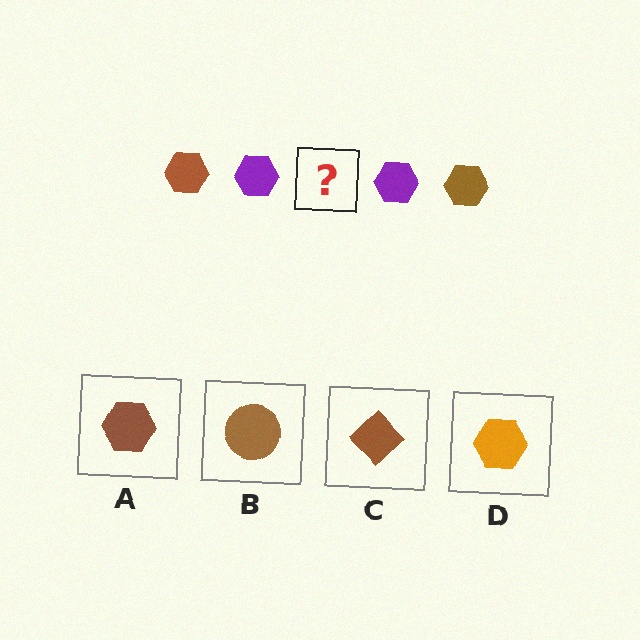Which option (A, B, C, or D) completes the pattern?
A.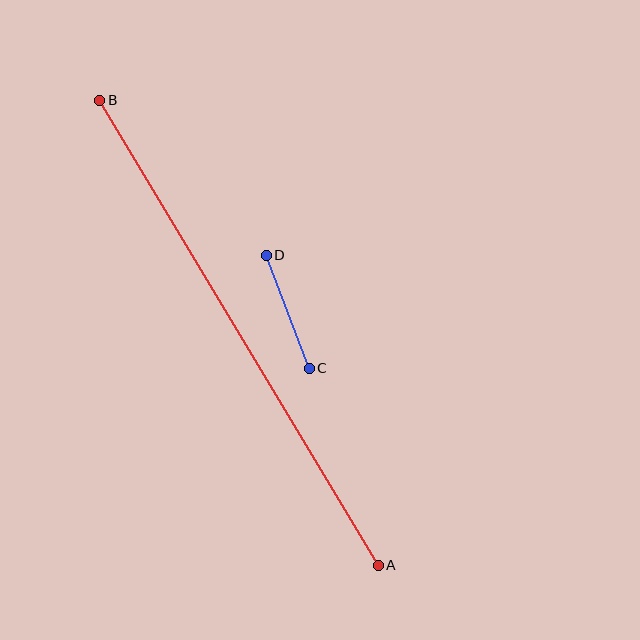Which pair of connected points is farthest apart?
Points A and B are farthest apart.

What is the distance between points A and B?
The distance is approximately 542 pixels.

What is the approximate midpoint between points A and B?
The midpoint is at approximately (239, 333) pixels.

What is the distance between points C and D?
The distance is approximately 121 pixels.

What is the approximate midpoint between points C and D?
The midpoint is at approximately (288, 312) pixels.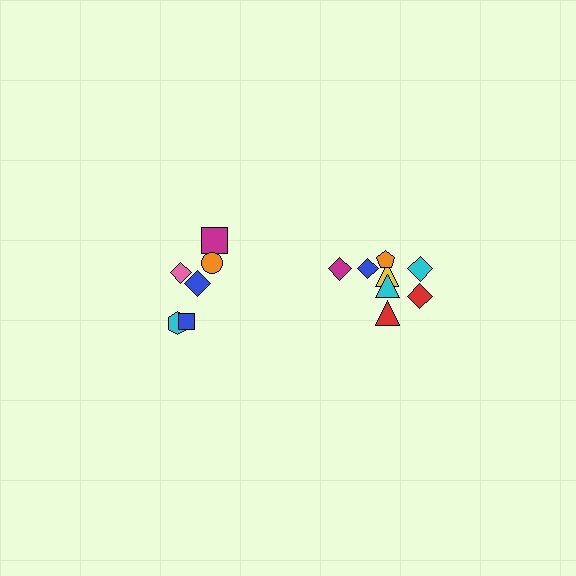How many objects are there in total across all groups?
There are 14 objects.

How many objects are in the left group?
There are 6 objects.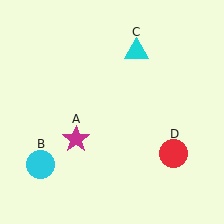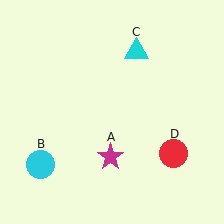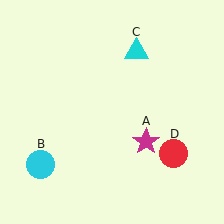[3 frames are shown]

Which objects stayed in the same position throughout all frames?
Cyan circle (object B) and cyan triangle (object C) and red circle (object D) remained stationary.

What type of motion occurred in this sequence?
The magenta star (object A) rotated counterclockwise around the center of the scene.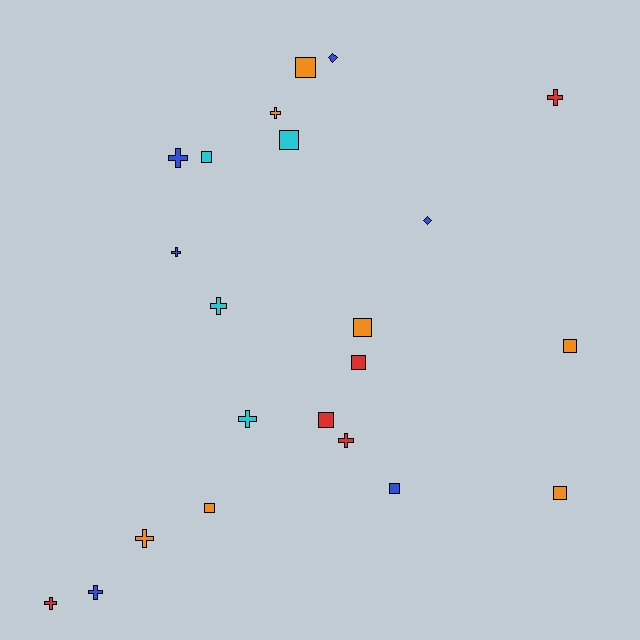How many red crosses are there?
There are 3 red crosses.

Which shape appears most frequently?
Square, with 10 objects.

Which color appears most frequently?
Orange, with 7 objects.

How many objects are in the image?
There are 22 objects.